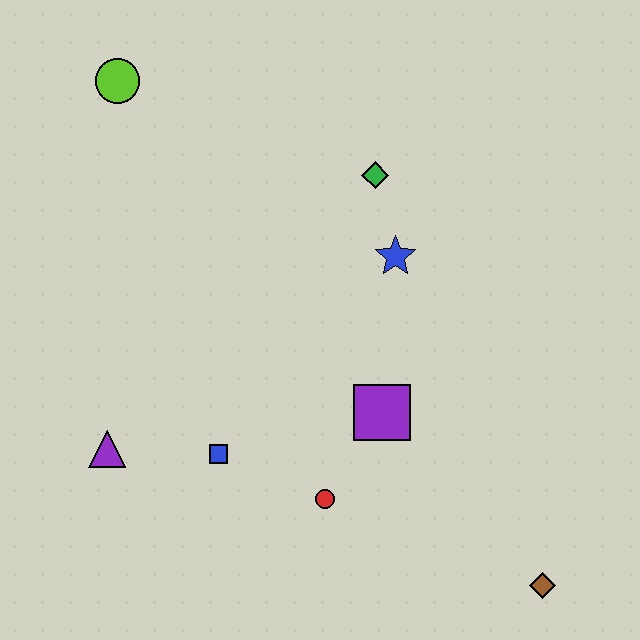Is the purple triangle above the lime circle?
No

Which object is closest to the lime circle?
The green diamond is closest to the lime circle.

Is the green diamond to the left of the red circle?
No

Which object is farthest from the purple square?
The lime circle is farthest from the purple square.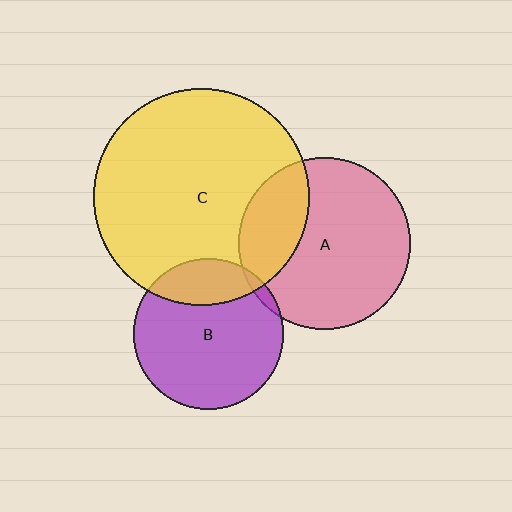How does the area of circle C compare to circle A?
Approximately 1.6 times.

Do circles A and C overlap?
Yes.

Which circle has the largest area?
Circle C (yellow).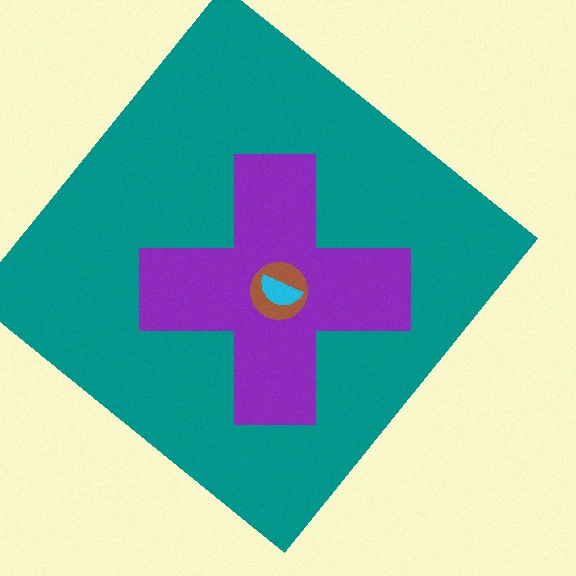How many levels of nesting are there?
4.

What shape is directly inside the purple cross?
The brown circle.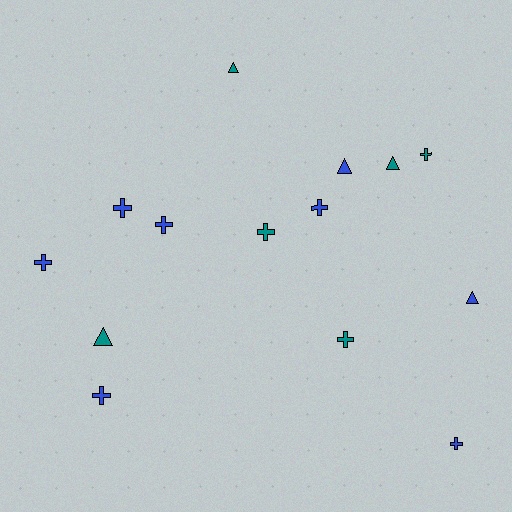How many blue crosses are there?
There are 6 blue crosses.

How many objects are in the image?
There are 14 objects.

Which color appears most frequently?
Blue, with 8 objects.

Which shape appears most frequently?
Cross, with 9 objects.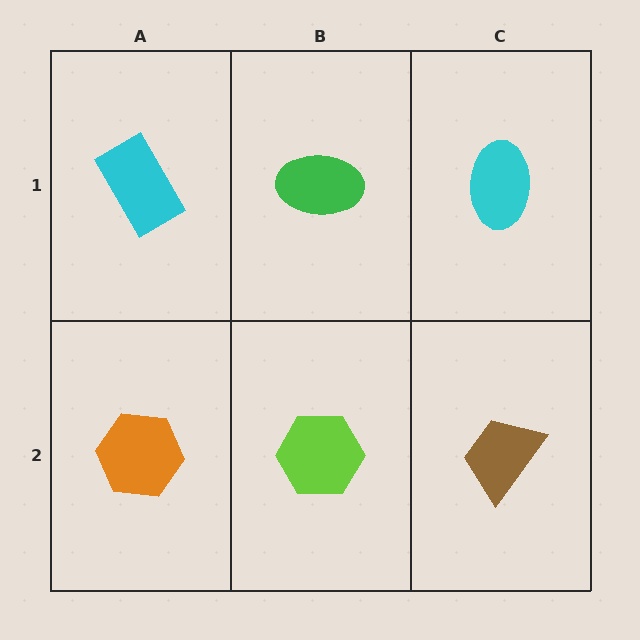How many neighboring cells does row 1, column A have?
2.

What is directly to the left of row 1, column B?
A cyan rectangle.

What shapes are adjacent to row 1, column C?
A brown trapezoid (row 2, column C), a green ellipse (row 1, column B).